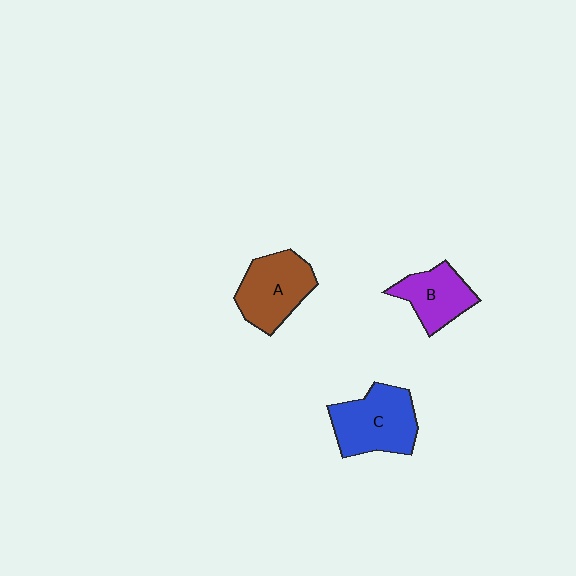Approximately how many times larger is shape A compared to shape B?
Approximately 1.3 times.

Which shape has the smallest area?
Shape B (purple).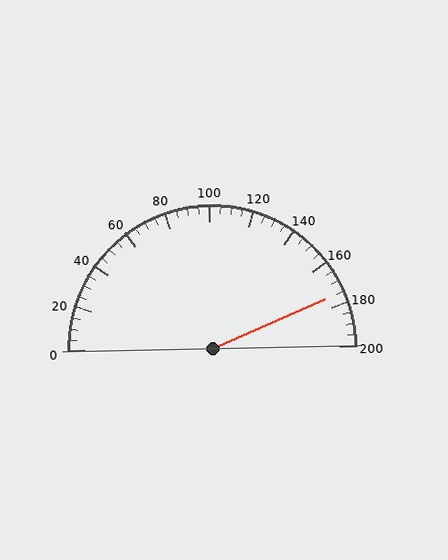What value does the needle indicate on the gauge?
The needle indicates approximately 175.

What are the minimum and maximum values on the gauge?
The gauge ranges from 0 to 200.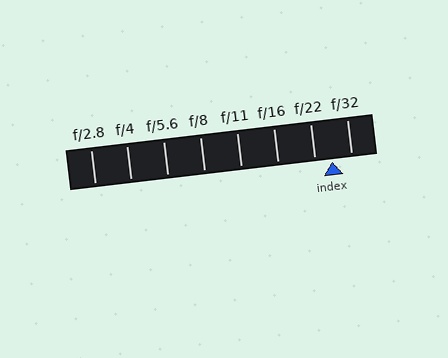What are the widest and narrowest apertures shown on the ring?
The widest aperture shown is f/2.8 and the narrowest is f/32.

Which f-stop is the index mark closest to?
The index mark is closest to f/22.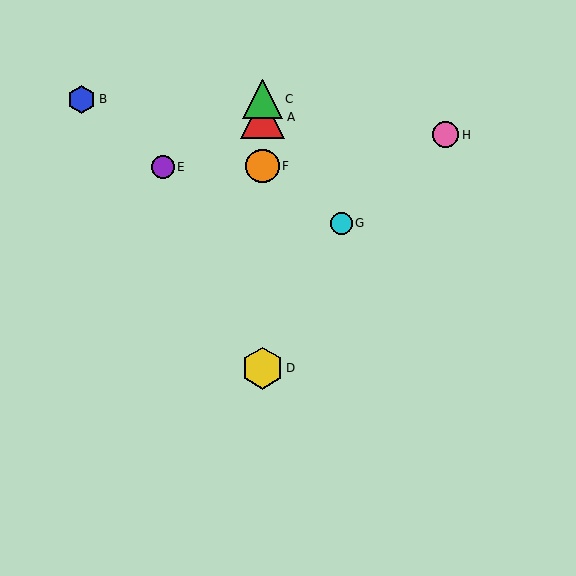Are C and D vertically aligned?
Yes, both are at x≈262.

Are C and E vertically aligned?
No, C is at x≈262 and E is at x≈163.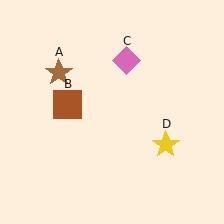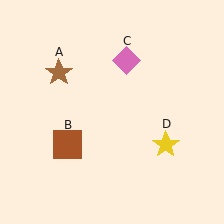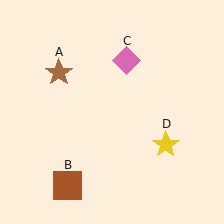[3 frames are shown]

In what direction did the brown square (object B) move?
The brown square (object B) moved down.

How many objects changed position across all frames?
1 object changed position: brown square (object B).